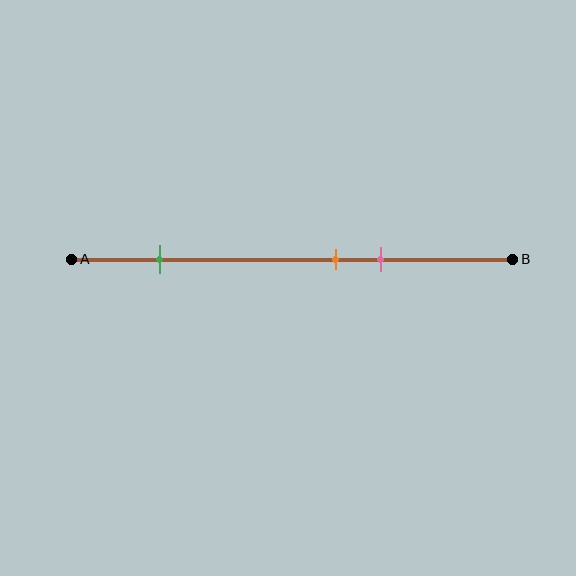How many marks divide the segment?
There are 3 marks dividing the segment.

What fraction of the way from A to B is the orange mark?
The orange mark is approximately 60% (0.6) of the way from A to B.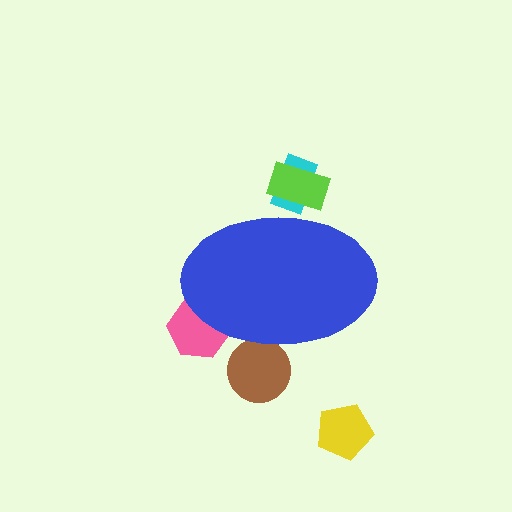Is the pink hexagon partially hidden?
Yes, the pink hexagon is partially hidden behind the blue ellipse.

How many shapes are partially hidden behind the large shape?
4 shapes are partially hidden.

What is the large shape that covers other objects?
A blue ellipse.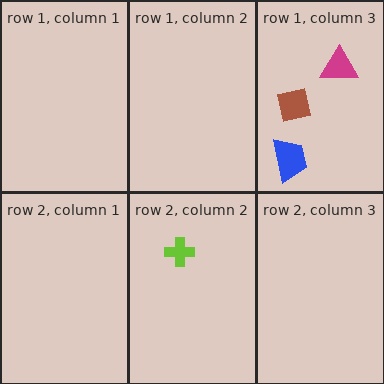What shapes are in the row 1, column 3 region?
The blue trapezoid, the brown square, the magenta triangle.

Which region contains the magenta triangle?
The row 1, column 3 region.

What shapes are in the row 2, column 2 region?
The lime cross.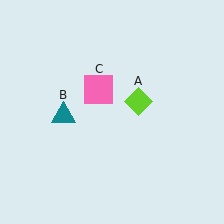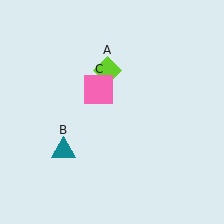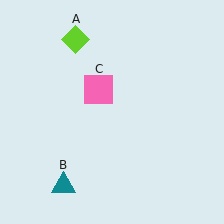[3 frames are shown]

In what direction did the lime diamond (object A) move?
The lime diamond (object A) moved up and to the left.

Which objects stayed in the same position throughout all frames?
Pink square (object C) remained stationary.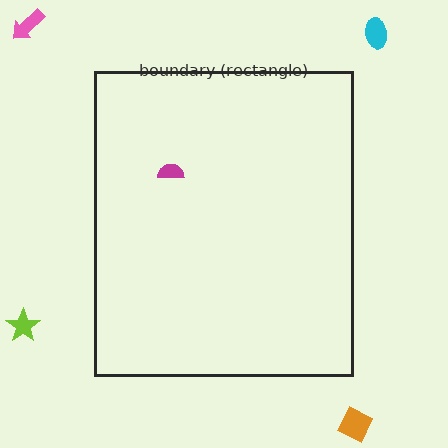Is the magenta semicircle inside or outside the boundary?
Inside.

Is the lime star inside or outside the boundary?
Outside.